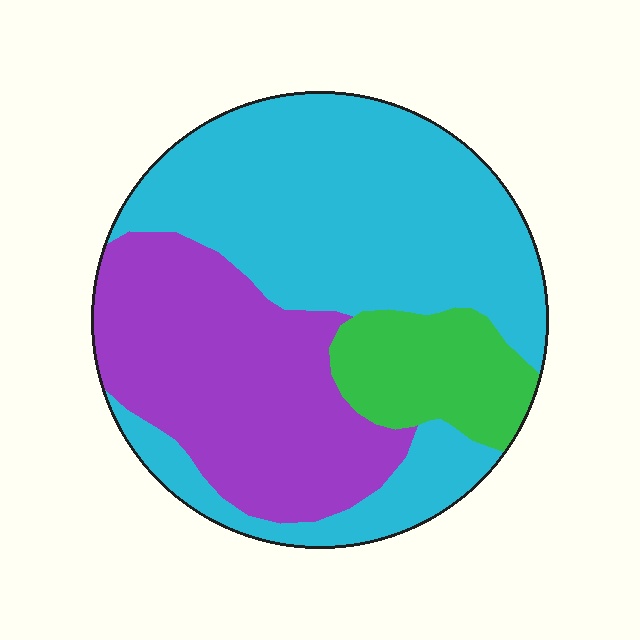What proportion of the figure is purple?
Purple covers roughly 35% of the figure.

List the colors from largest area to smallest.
From largest to smallest: cyan, purple, green.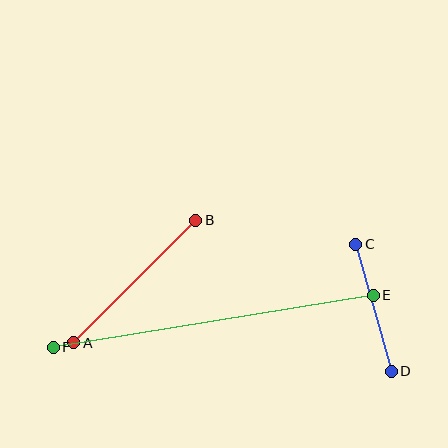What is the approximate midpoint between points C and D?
The midpoint is at approximately (373, 308) pixels.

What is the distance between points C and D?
The distance is approximately 132 pixels.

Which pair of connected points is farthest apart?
Points E and F are farthest apart.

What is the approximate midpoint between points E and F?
The midpoint is at approximately (213, 321) pixels.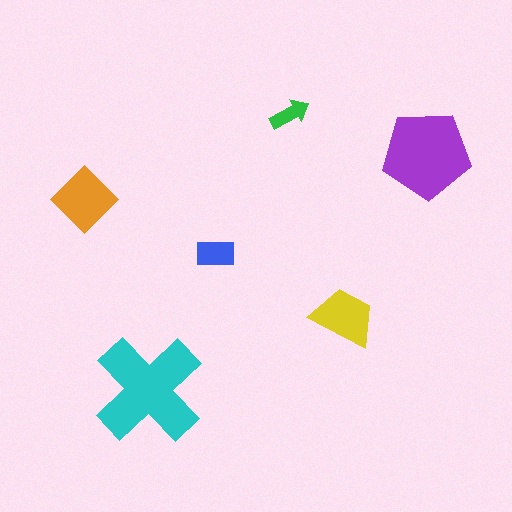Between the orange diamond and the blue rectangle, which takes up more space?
The orange diamond.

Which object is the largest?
The cyan cross.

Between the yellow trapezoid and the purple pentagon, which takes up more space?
The purple pentagon.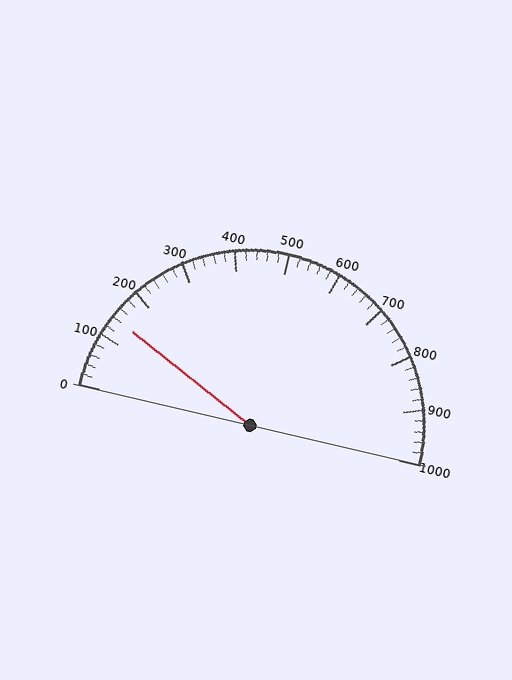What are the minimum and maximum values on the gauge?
The gauge ranges from 0 to 1000.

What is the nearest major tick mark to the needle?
The nearest major tick mark is 100.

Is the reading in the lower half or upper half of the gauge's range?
The reading is in the lower half of the range (0 to 1000).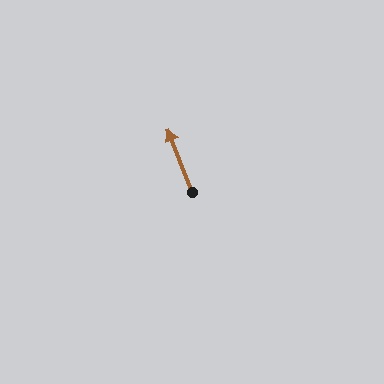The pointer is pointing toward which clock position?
Roughly 11 o'clock.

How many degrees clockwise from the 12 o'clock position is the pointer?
Approximately 339 degrees.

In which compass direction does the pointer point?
North.